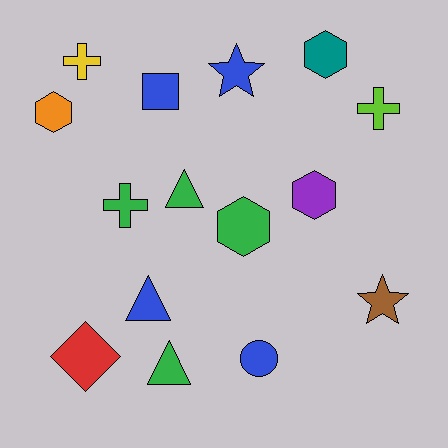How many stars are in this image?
There are 2 stars.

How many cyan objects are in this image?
There are no cyan objects.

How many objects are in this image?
There are 15 objects.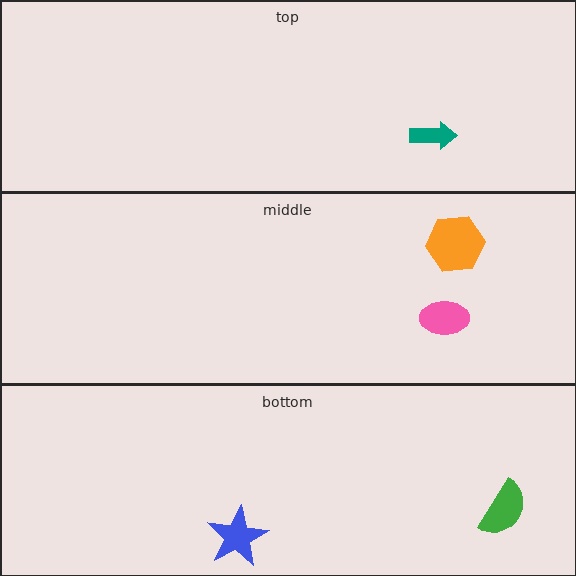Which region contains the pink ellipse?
The middle region.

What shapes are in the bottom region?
The green semicircle, the blue star.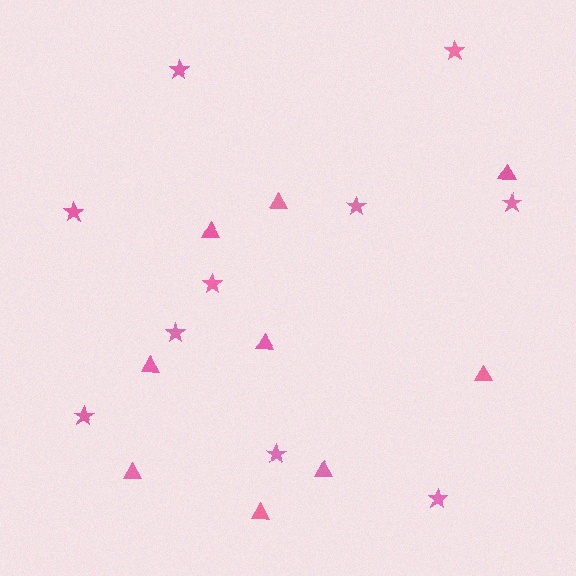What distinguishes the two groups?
There are 2 groups: one group of triangles (9) and one group of stars (10).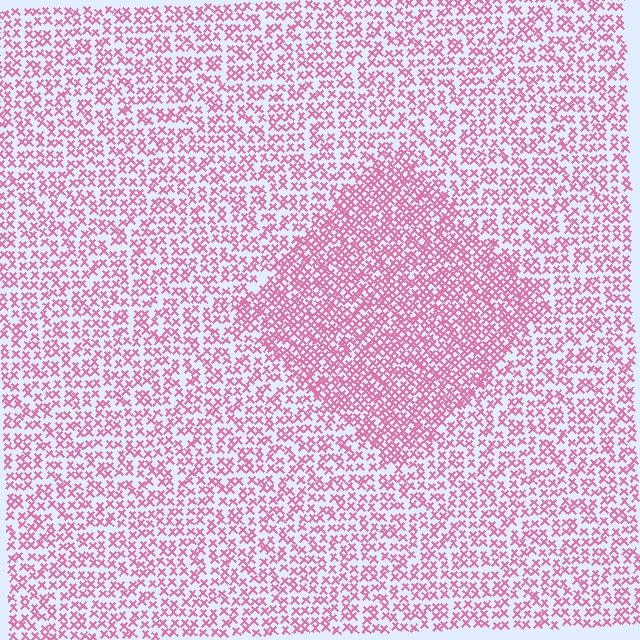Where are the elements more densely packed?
The elements are more densely packed inside the diamond boundary.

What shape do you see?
I see a diamond.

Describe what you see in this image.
The image contains small pink elements arranged at two different densities. A diamond-shaped region is visible where the elements are more densely packed than the surrounding area.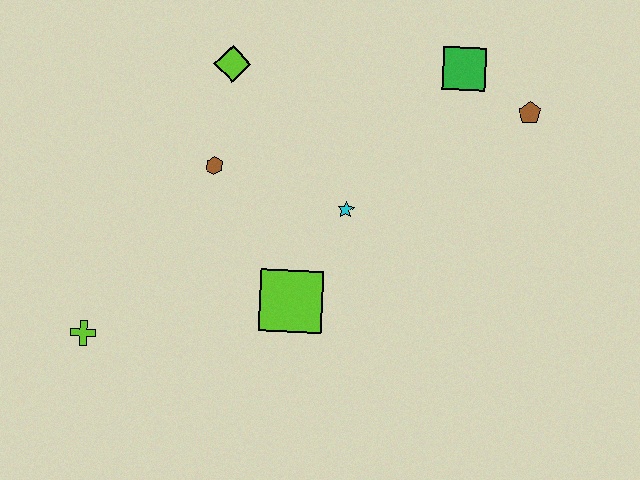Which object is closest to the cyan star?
The lime square is closest to the cyan star.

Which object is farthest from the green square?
The lime cross is farthest from the green square.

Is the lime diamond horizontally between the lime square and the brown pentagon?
No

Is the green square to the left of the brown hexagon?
No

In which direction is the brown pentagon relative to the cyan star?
The brown pentagon is to the right of the cyan star.